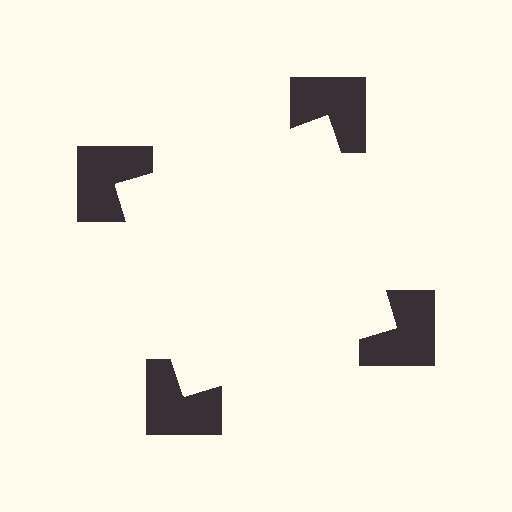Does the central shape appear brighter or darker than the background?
It typically appears slightly brighter than the background, even though no actual brightness change is drawn.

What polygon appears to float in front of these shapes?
An illusory square — its edges are inferred from the aligned wedge cuts in the notched squares, not physically drawn.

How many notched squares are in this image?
There are 4 — one at each vertex of the illusory square.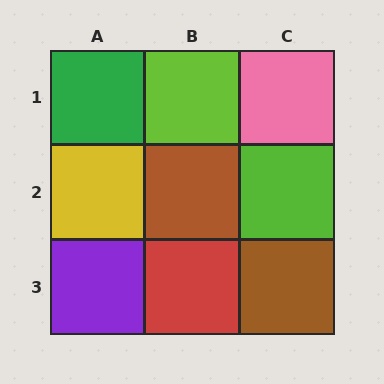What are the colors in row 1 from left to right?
Green, lime, pink.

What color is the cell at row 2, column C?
Lime.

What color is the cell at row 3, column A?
Purple.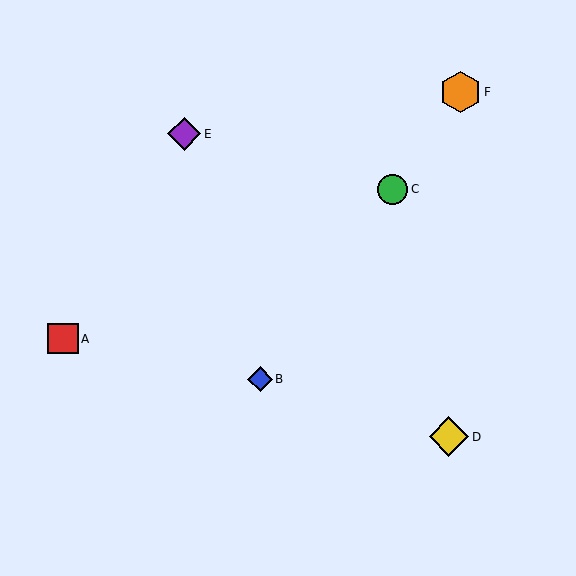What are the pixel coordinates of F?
Object F is at (460, 92).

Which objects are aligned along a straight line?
Objects B, C, F are aligned along a straight line.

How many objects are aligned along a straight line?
3 objects (B, C, F) are aligned along a straight line.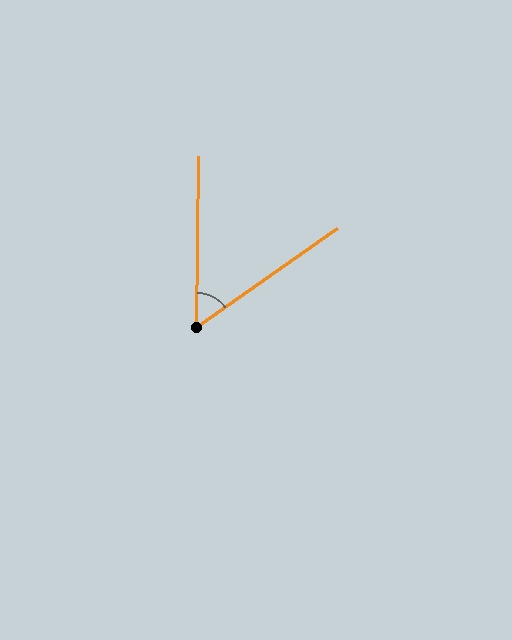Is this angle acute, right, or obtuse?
It is acute.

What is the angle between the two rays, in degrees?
Approximately 54 degrees.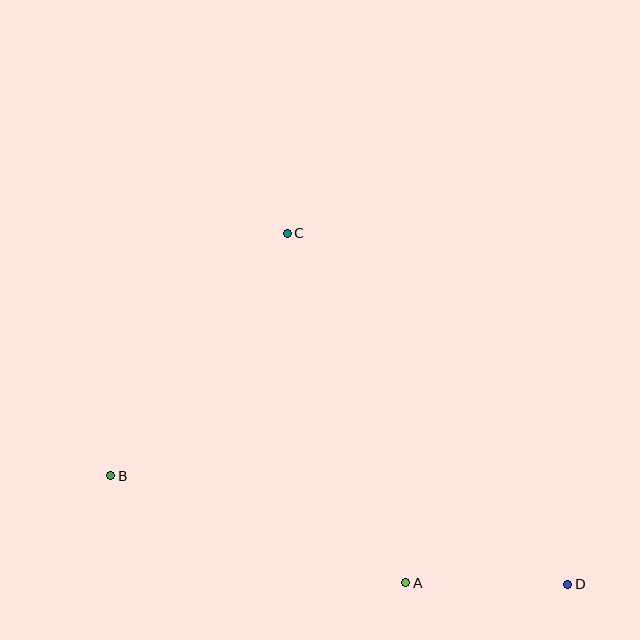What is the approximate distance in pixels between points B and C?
The distance between B and C is approximately 300 pixels.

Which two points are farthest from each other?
Points B and D are farthest from each other.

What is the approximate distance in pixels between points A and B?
The distance between A and B is approximately 314 pixels.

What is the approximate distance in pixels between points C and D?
The distance between C and D is approximately 449 pixels.